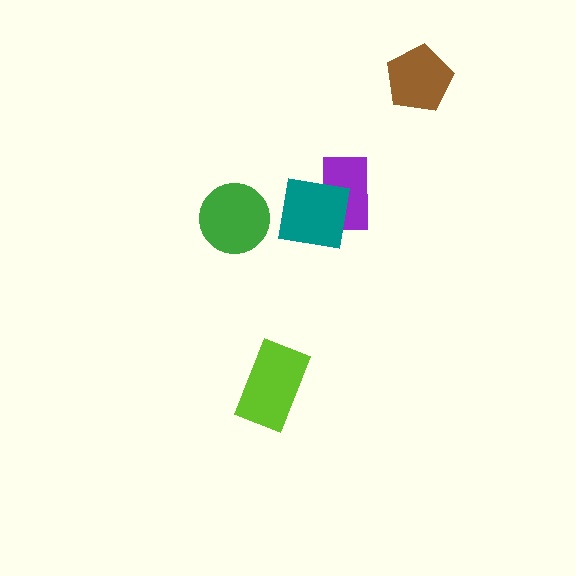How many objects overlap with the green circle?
0 objects overlap with the green circle.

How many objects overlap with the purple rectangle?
1 object overlaps with the purple rectangle.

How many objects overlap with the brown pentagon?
0 objects overlap with the brown pentagon.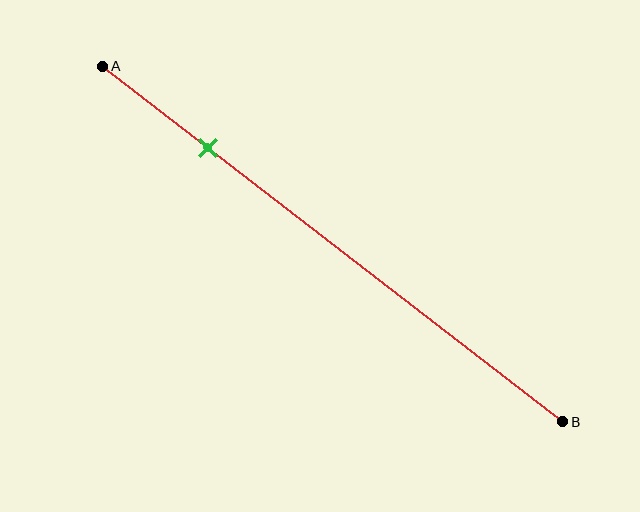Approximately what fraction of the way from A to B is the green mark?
The green mark is approximately 25% of the way from A to B.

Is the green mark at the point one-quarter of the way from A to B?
Yes, the mark is approximately at the one-quarter point.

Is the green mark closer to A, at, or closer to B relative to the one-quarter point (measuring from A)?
The green mark is approximately at the one-quarter point of segment AB.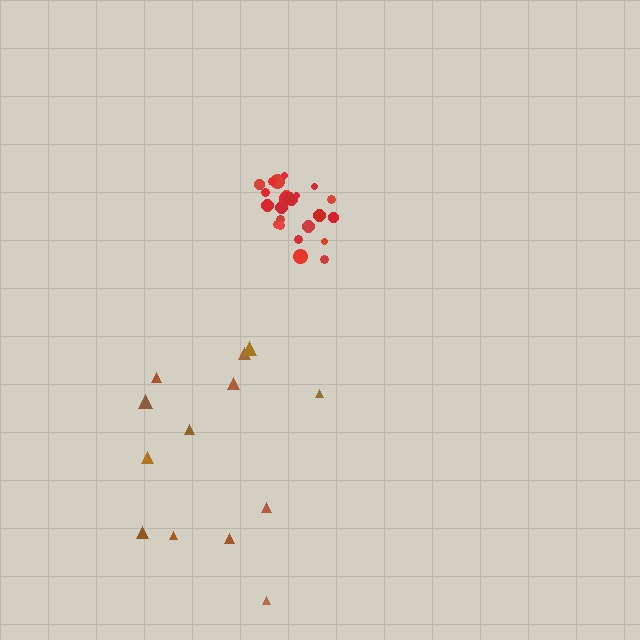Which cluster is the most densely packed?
Red.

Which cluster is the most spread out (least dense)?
Brown.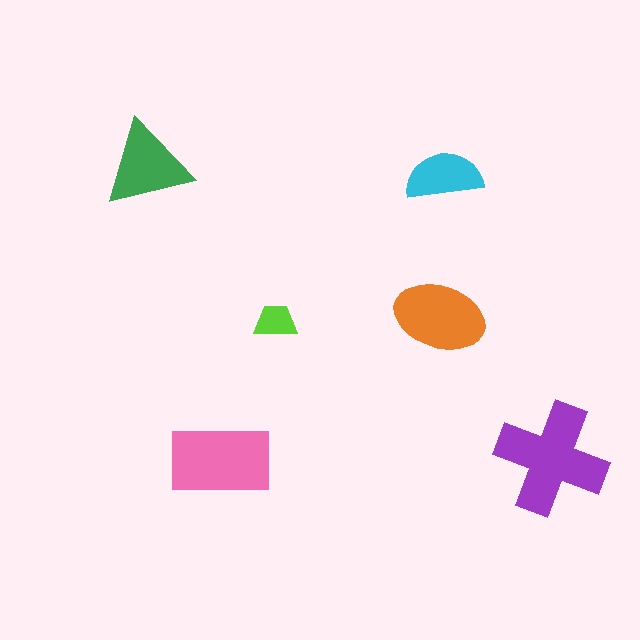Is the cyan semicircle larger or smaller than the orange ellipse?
Smaller.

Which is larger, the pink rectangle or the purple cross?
The purple cross.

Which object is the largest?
The purple cross.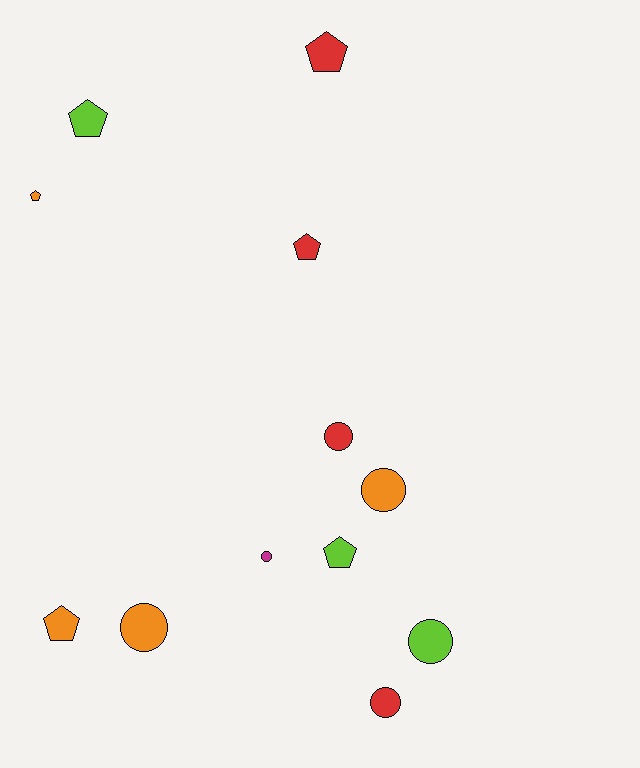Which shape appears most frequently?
Circle, with 6 objects.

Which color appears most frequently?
Orange, with 4 objects.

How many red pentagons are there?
There are 2 red pentagons.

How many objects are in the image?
There are 12 objects.